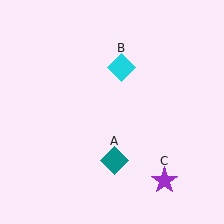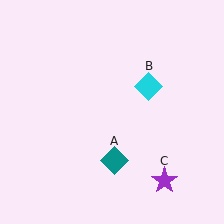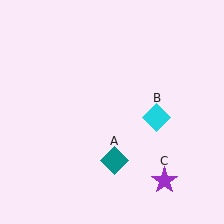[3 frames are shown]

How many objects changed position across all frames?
1 object changed position: cyan diamond (object B).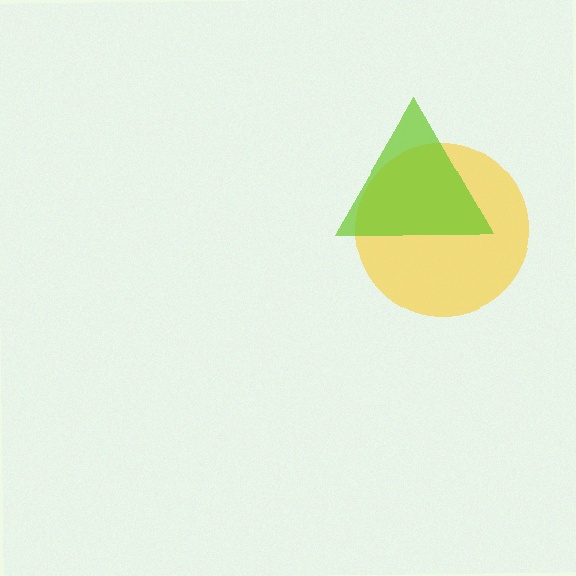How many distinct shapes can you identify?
There are 2 distinct shapes: a yellow circle, a lime triangle.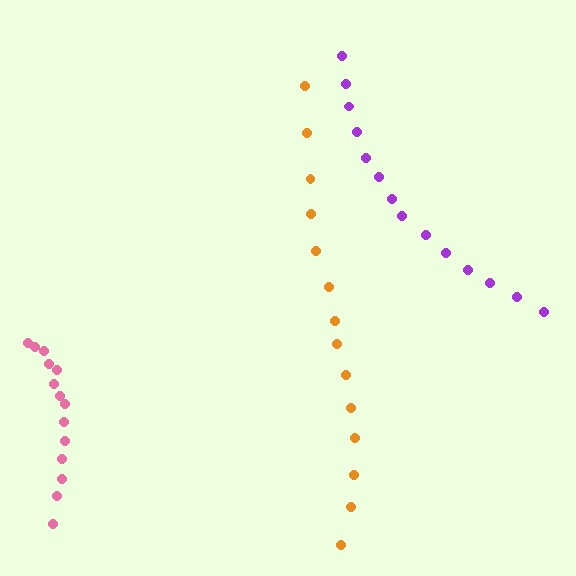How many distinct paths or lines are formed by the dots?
There are 3 distinct paths.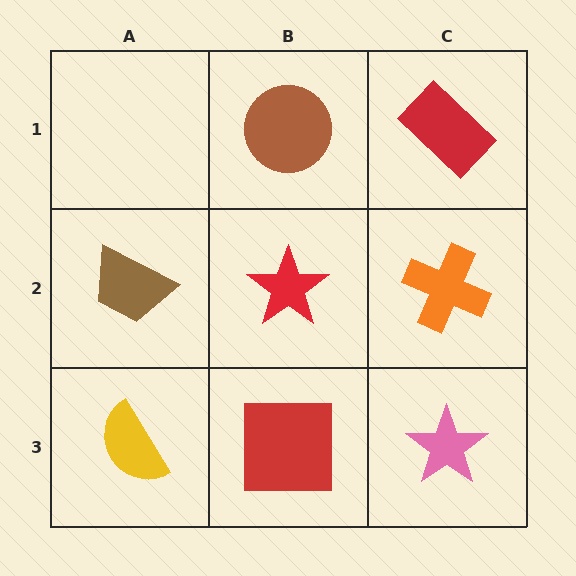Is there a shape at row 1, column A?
No, that cell is empty.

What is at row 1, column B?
A brown circle.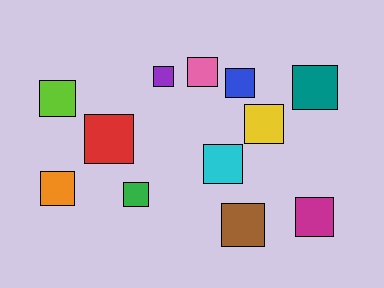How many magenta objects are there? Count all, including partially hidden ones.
There is 1 magenta object.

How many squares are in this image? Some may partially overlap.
There are 12 squares.